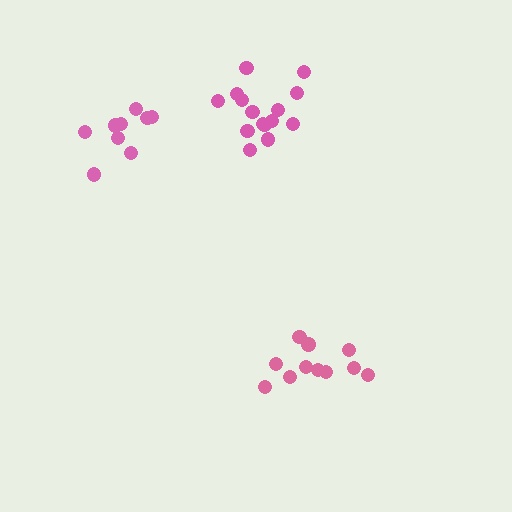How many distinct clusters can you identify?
There are 3 distinct clusters.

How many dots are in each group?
Group 1: 15 dots, Group 2: 11 dots, Group 3: 9 dots (35 total).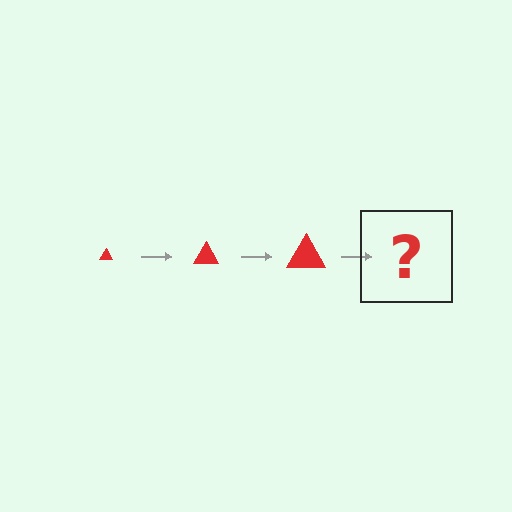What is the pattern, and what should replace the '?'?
The pattern is that the triangle gets progressively larger each step. The '?' should be a red triangle, larger than the previous one.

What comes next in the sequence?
The next element should be a red triangle, larger than the previous one.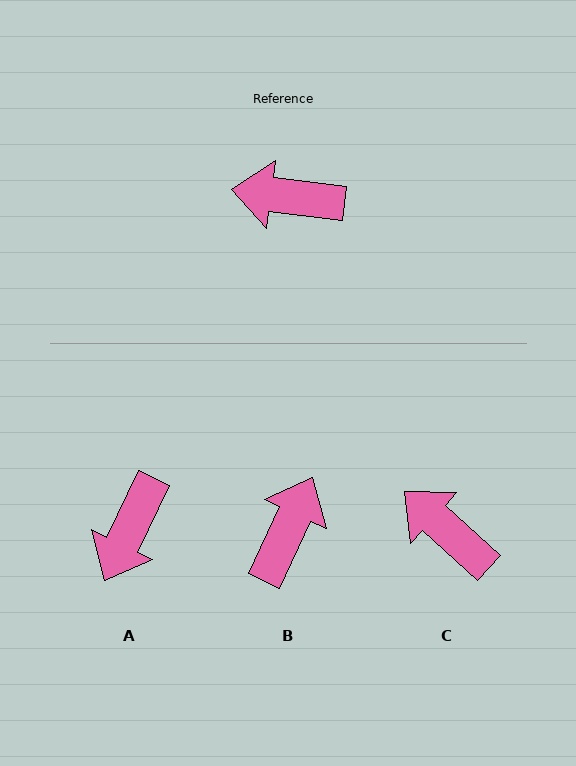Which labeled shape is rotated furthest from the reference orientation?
B, about 108 degrees away.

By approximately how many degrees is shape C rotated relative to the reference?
Approximately 35 degrees clockwise.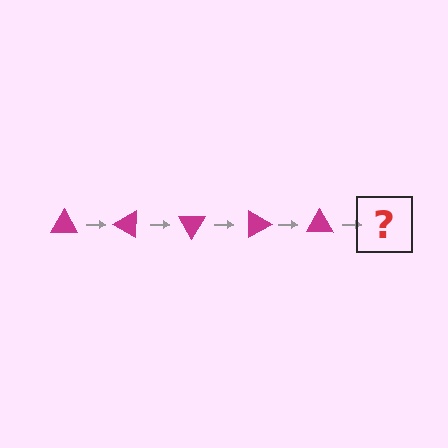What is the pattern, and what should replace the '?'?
The pattern is that the triangle rotates 30 degrees each step. The '?' should be a magenta triangle rotated 150 degrees.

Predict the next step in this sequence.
The next step is a magenta triangle rotated 150 degrees.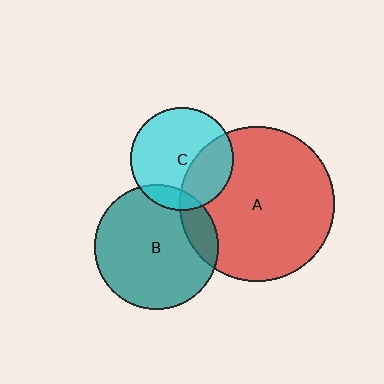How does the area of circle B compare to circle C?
Approximately 1.5 times.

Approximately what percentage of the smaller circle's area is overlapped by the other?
Approximately 30%.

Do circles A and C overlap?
Yes.